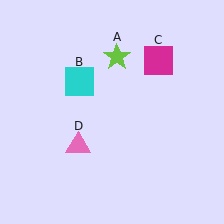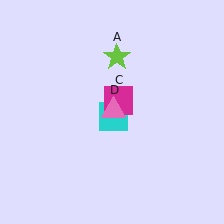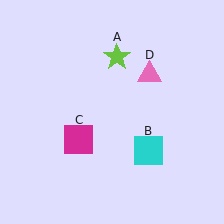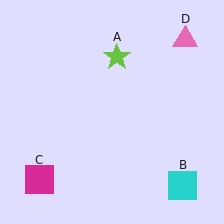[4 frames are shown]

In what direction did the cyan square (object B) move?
The cyan square (object B) moved down and to the right.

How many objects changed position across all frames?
3 objects changed position: cyan square (object B), magenta square (object C), pink triangle (object D).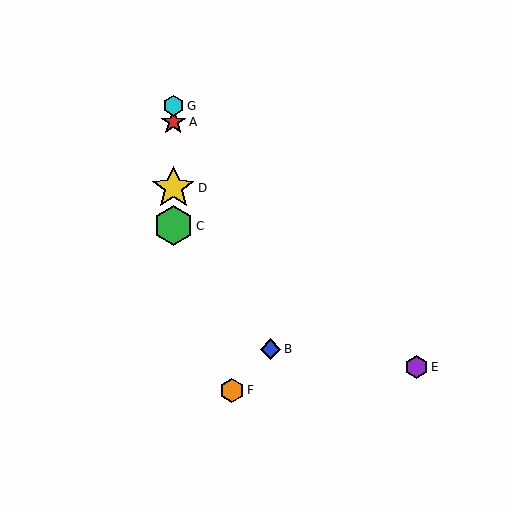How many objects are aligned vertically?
4 objects (A, C, D, G) are aligned vertically.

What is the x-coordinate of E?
Object E is at x≈417.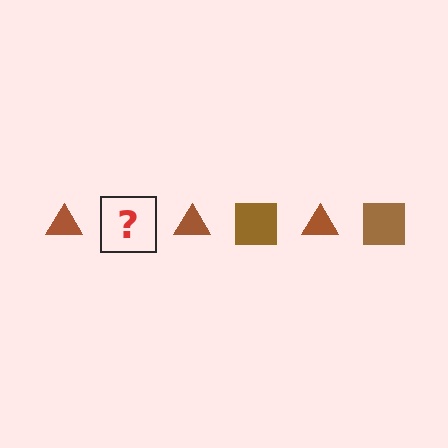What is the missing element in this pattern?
The missing element is a brown square.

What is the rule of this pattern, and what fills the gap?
The rule is that the pattern cycles through triangle, square shapes in brown. The gap should be filled with a brown square.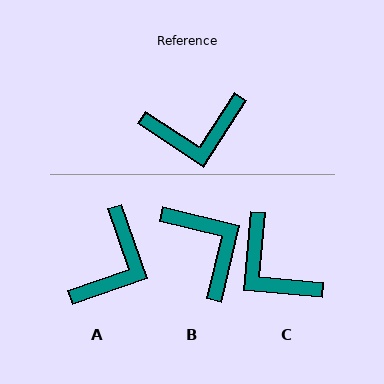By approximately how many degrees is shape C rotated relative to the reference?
Approximately 62 degrees clockwise.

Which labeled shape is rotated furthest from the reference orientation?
B, about 110 degrees away.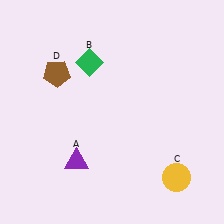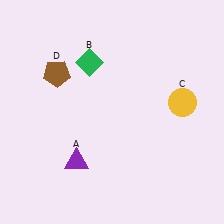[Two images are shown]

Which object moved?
The yellow circle (C) moved up.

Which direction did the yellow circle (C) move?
The yellow circle (C) moved up.